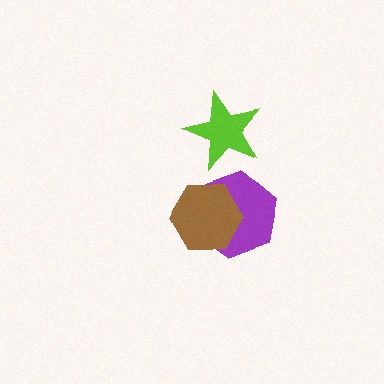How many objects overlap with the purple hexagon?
1 object overlaps with the purple hexagon.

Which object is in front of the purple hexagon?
The brown hexagon is in front of the purple hexagon.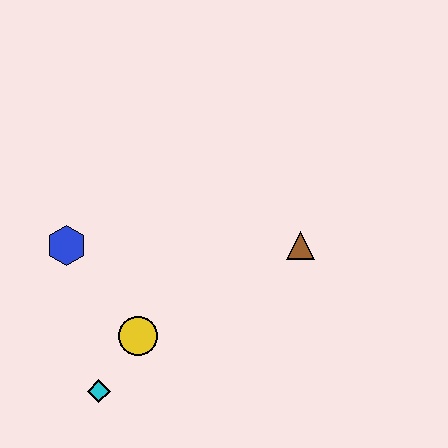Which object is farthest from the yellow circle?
The brown triangle is farthest from the yellow circle.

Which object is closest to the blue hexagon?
The yellow circle is closest to the blue hexagon.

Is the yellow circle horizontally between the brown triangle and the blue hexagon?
Yes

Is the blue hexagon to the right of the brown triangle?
No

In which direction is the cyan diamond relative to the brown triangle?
The cyan diamond is to the left of the brown triangle.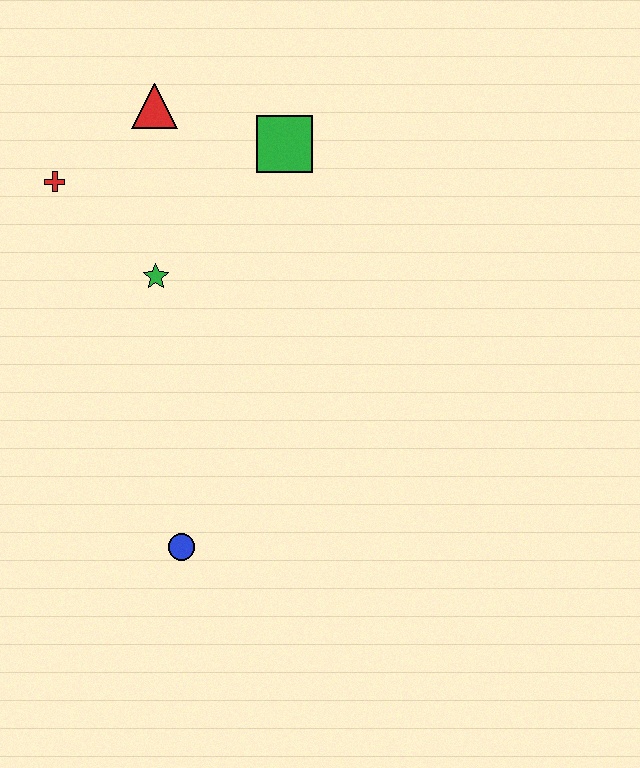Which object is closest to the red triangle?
The red cross is closest to the red triangle.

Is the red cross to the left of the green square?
Yes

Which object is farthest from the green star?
The blue circle is farthest from the green star.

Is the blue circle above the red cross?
No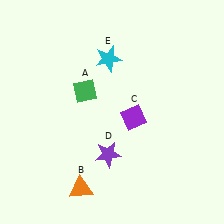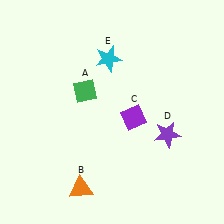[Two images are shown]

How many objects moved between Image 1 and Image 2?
1 object moved between the two images.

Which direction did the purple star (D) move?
The purple star (D) moved right.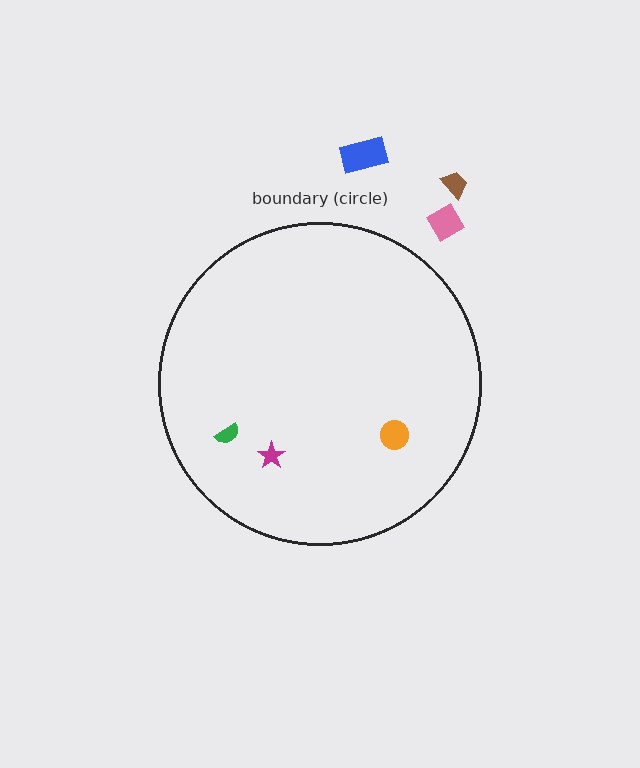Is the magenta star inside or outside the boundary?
Inside.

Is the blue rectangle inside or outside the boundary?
Outside.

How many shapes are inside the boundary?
3 inside, 3 outside.